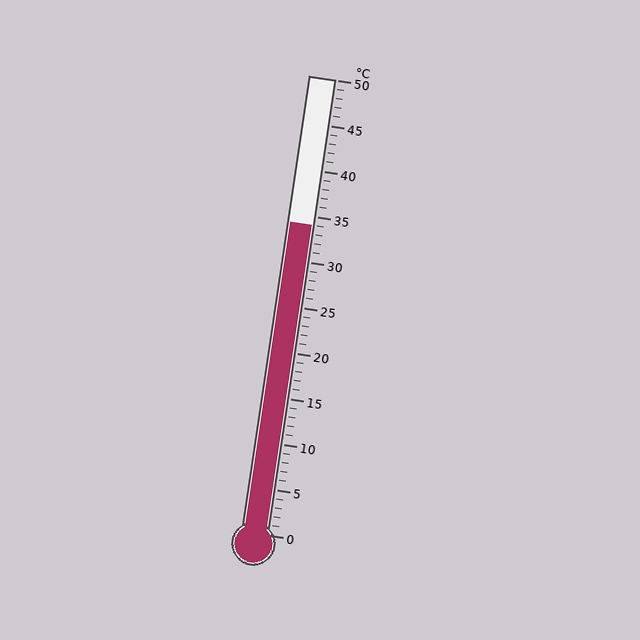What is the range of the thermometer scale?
The thermometer scale ranges from 0°C to 50°C.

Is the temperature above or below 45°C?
The temperature is below 45°C.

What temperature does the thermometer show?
The thermometer shows approximately 34°C.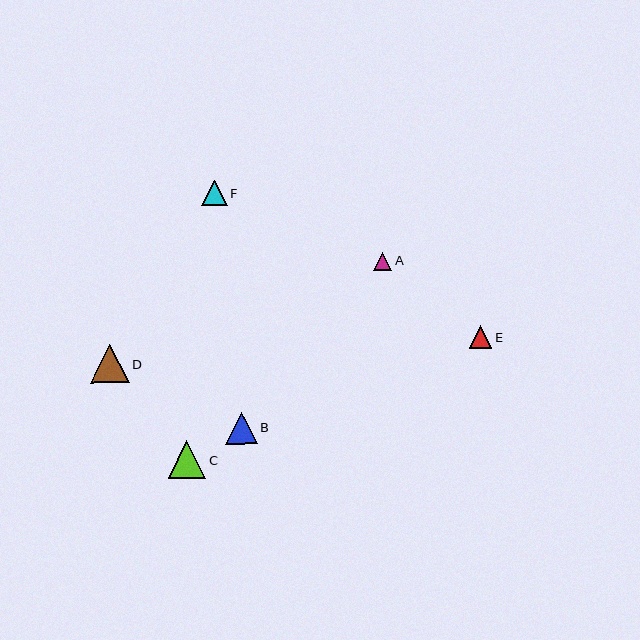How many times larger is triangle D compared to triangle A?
Triangle D is approximately 2.1 times the size of triangle A.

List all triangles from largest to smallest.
From largest to smallest: D, C, B, F, E, A.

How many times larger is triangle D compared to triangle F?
Triangle D is approximately 1.5 times the size of triangle F.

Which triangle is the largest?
Triangle D is the largest with a size of approximately 39 pixels.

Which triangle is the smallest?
Triangle A is the smallest with a size of approximately 18 pixels.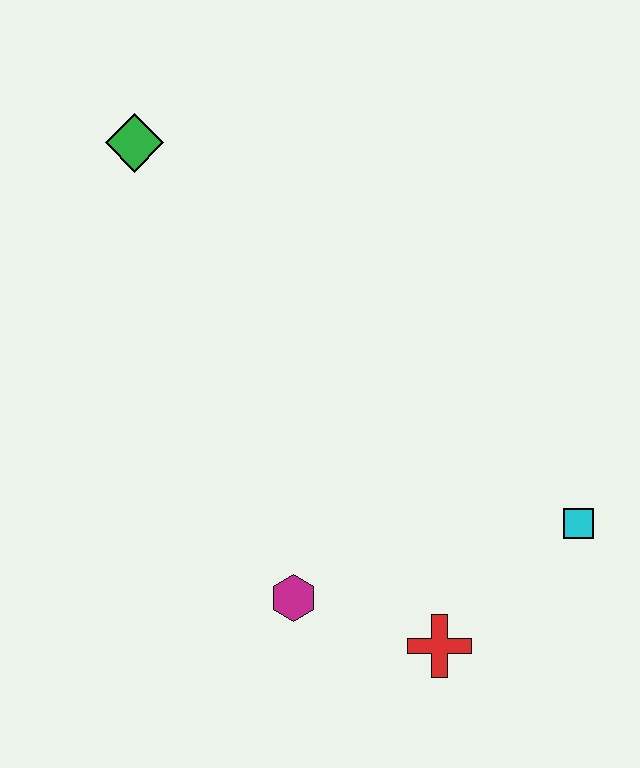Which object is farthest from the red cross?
The green diamond is farthest from the red cross.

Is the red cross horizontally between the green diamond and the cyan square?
Yes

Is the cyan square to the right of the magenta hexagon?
Yes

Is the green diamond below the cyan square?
No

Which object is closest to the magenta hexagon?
The red cross is closest to the magenta hexagon.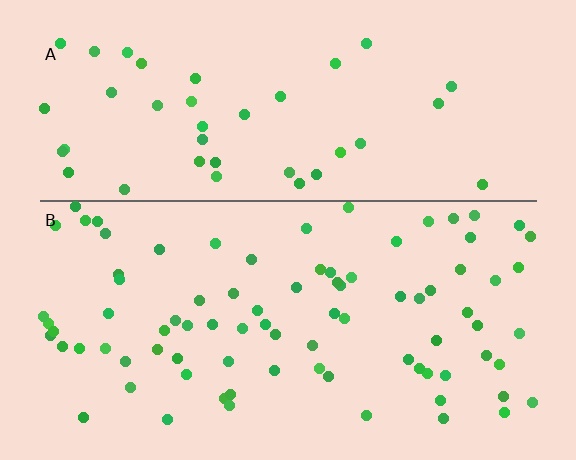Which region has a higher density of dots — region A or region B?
B (the bottom).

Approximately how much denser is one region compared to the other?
Approximately 2.0× — region B over region A.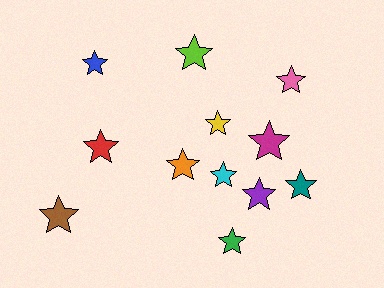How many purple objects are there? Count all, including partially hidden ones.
There is 1 purple object.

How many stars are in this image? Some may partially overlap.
There are 12 stars.